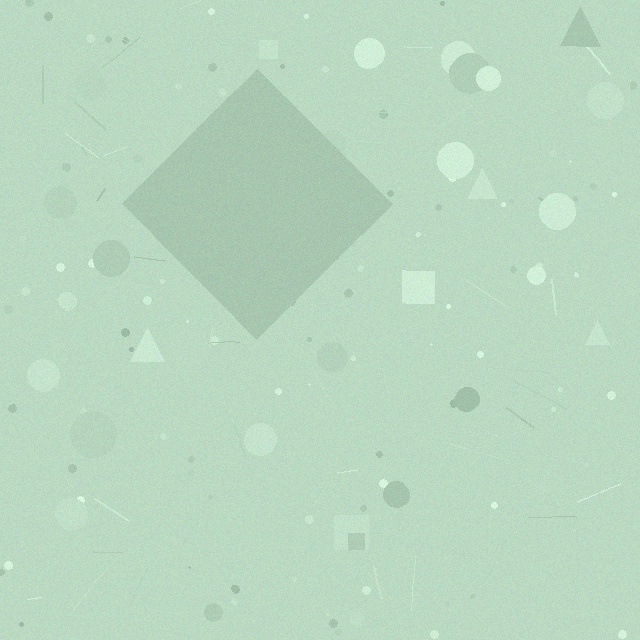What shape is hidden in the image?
A diamond is hidden in the image.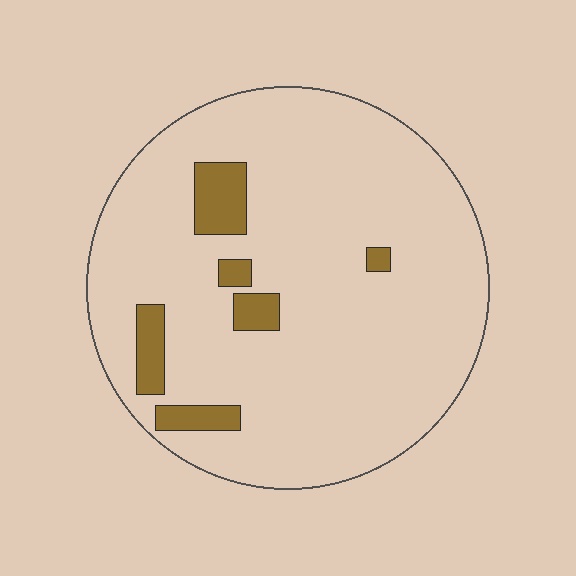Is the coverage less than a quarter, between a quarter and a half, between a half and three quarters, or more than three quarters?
Less than a quarter.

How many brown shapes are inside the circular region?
6.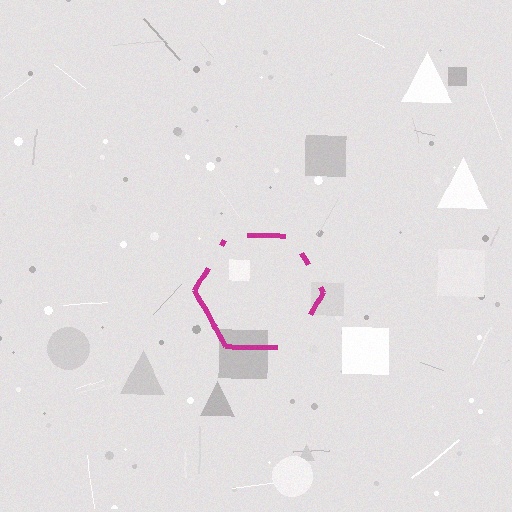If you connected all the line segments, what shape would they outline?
They would outline a hexagon.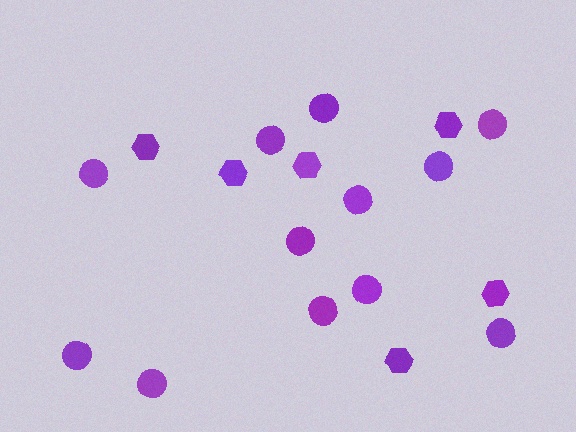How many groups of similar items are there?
There are 2 groups: one group of circles (12) and one group of hexagons (6).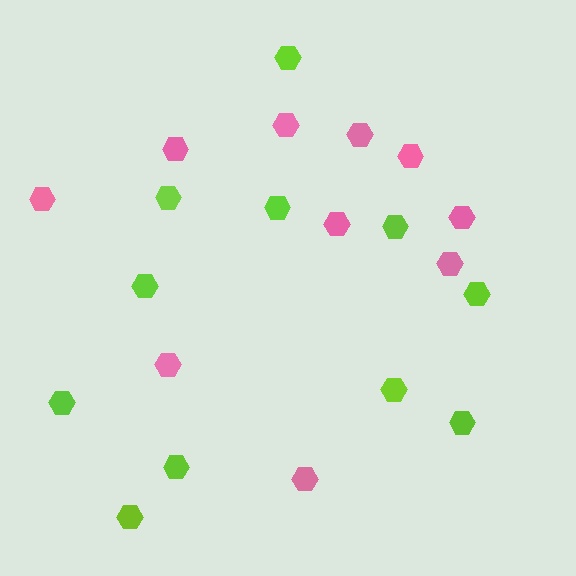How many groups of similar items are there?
There are 2 groups: one group of lime hexagons (11) and one group of pink hexagons (10).